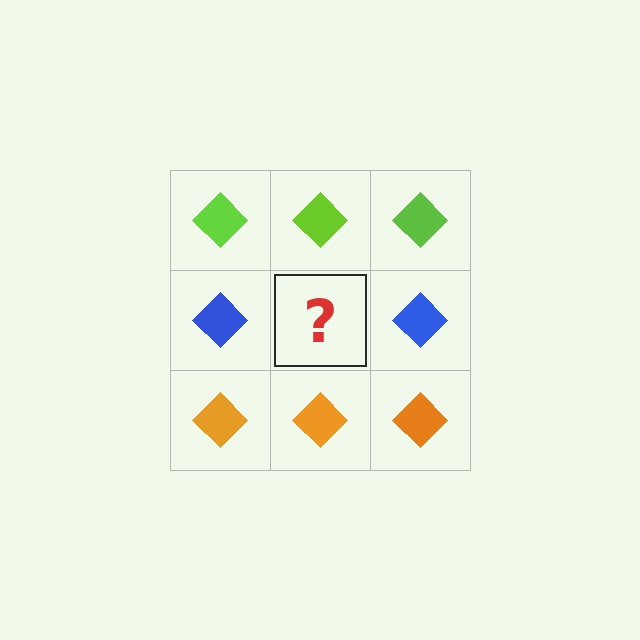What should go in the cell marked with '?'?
The missing cell should contain a blue diamond.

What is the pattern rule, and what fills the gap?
The rule is that each row has a consistent color. The gap should be filled with a blue diamond.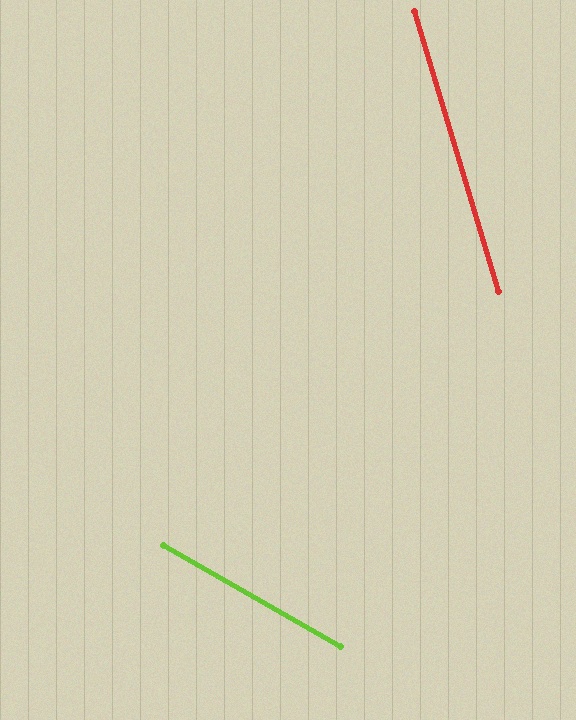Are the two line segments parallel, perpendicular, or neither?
Neither parallel nor perpendicular — they differ by about 43°.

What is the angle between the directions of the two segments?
Approximately 43 degrees.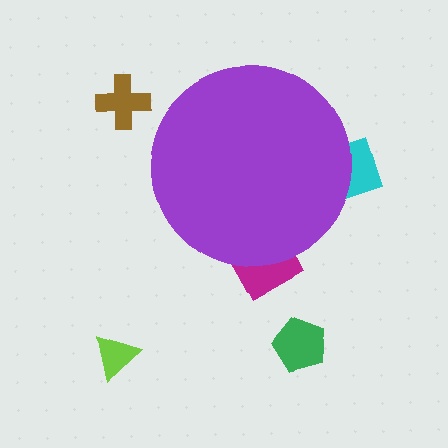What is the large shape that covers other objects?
A purple circle.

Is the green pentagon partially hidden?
No, the green pentagon is fully visible.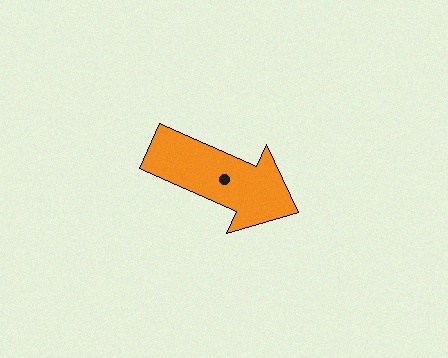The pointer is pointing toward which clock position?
Roughly 4 o'clock.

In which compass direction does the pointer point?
Southeast.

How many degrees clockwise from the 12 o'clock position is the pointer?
Approximately 114 degrees.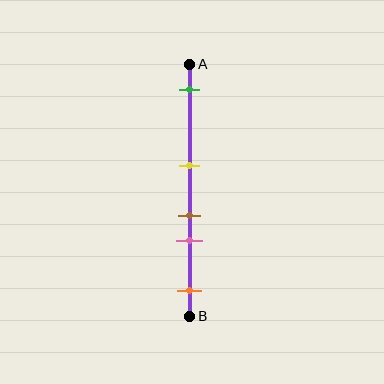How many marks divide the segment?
There are 5 marks dividing the segment.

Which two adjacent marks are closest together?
The brown and pink marks are the closest adjacent pair.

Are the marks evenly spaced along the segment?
No, the marks are not evenly spaced.